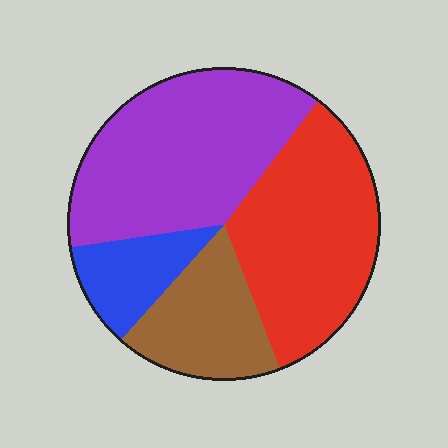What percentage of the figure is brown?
Brown covers about 15% of the figure.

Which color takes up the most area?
Purple, at roughly 40%.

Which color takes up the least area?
Blue, at roughly 10%.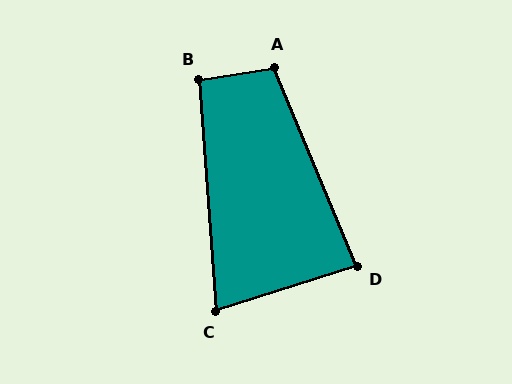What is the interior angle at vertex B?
Approximately 95 degrees (obtuse).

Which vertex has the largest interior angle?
A, at approximately 103 degrees.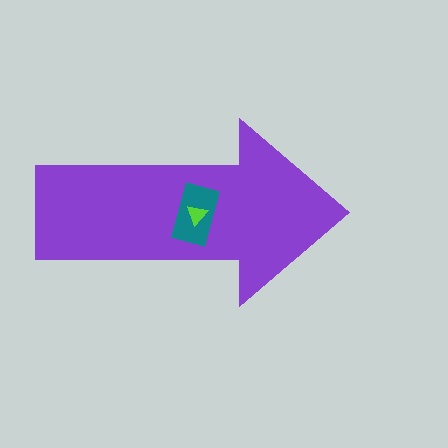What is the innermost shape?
The lime triangle.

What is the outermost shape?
The purple arrow.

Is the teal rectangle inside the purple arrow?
Yes.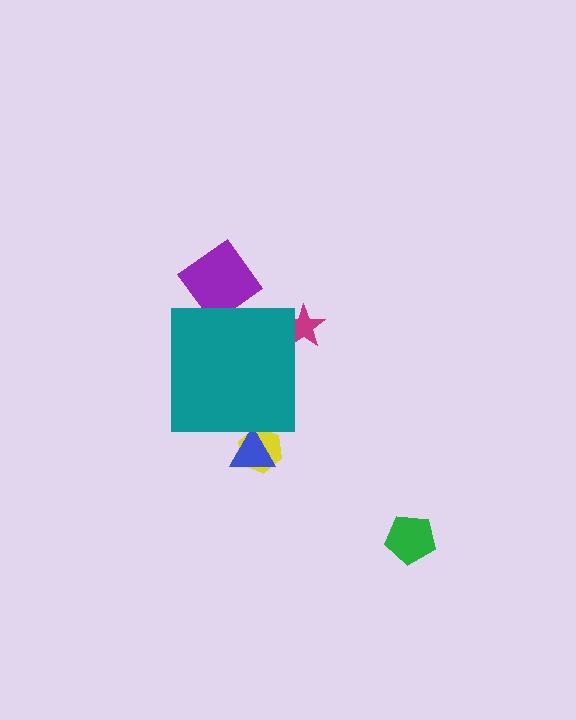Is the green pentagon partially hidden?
No, the green pentagon is fully visible.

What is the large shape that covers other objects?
A teal square.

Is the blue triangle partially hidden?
Yes, the blue triangle is partially hidden behind the teal square.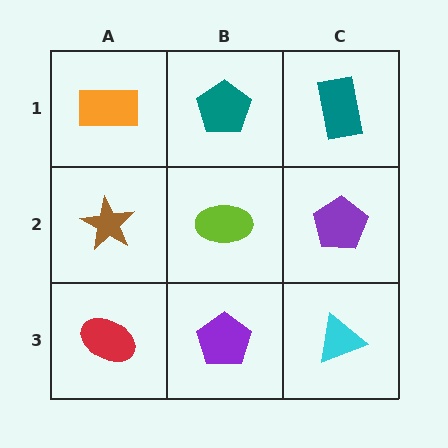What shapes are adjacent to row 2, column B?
A teal pentagon (row 1, column B), a purple pentagon (row 3, column B), a brown star (row 2, column A), a purple pentagon (row 2, column C).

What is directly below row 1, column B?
A lime ellipse.